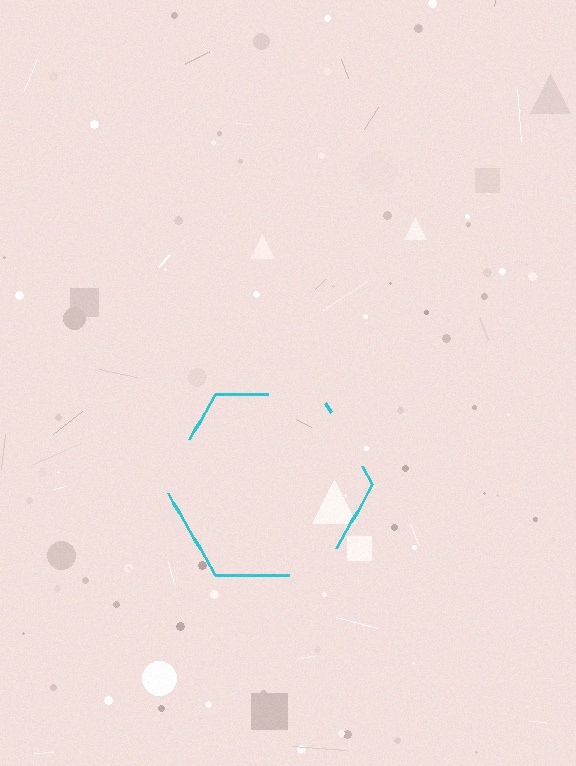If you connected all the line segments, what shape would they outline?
They would outline a hexagon.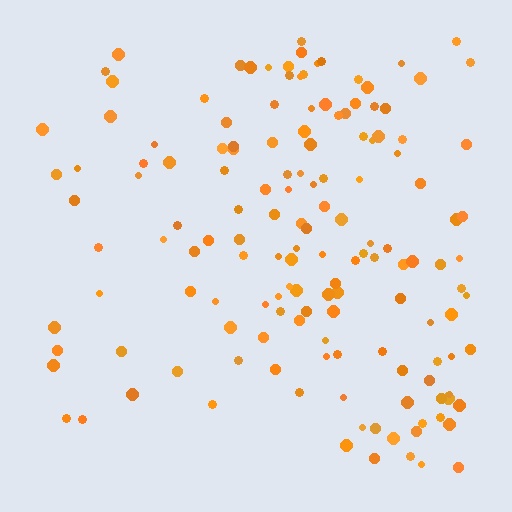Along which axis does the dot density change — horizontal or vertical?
Horizontal.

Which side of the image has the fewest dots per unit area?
The left.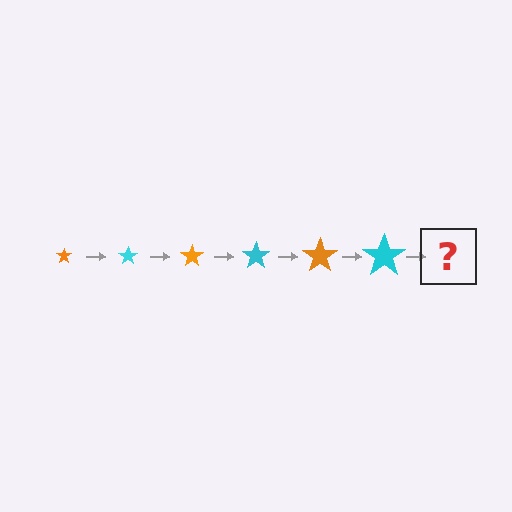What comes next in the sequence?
The next element should be an orange star, larger than the previous one.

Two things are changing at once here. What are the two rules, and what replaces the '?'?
The two rules are that the star grows larger each step and the color cycles through orange and cyan. The '?' should be an orange star, larger than the previous one.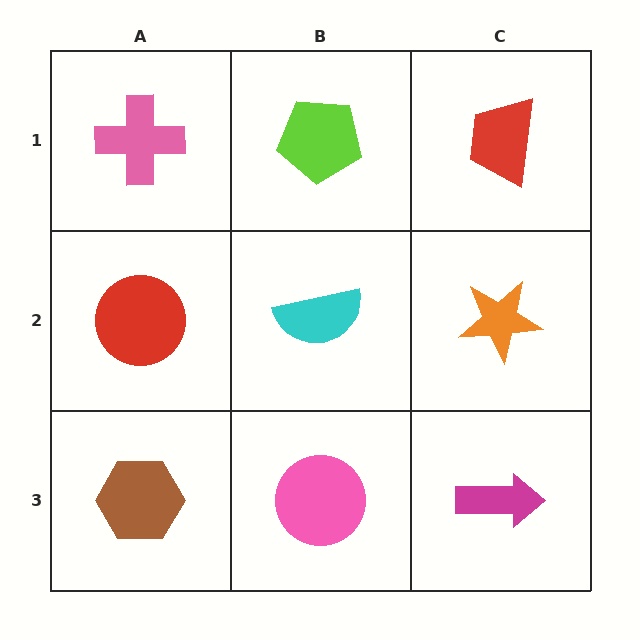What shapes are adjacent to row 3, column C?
An orange star (row 2, column C), a pink circle (row 3, column B).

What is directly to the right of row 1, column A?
A lime pentagon.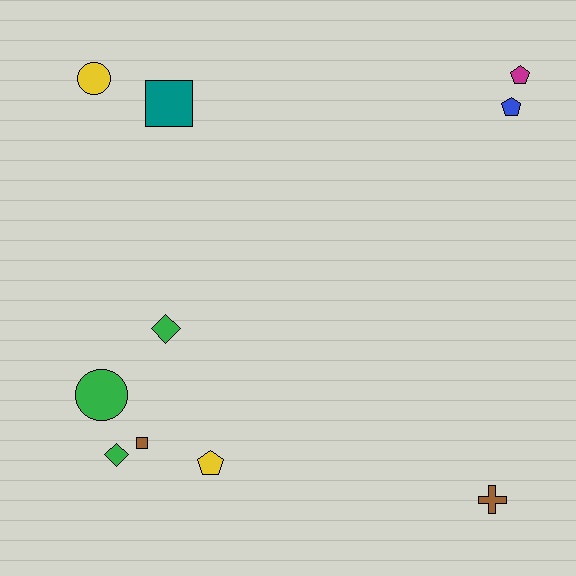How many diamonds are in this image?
There are 2 diamonds.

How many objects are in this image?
There are 10 objects.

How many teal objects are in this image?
There is 1 teal object.